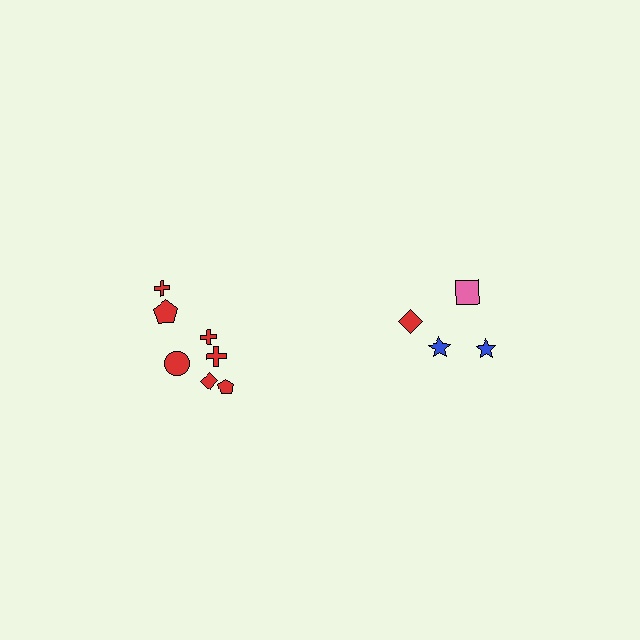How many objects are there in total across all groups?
There are 11 objects.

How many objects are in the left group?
There are 7 objects.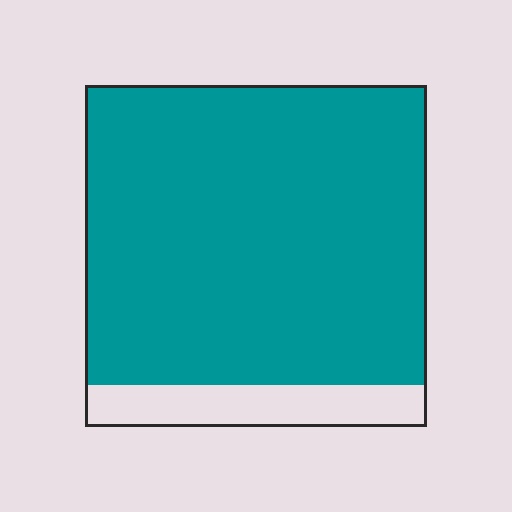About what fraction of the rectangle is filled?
About seven eighths (7/8).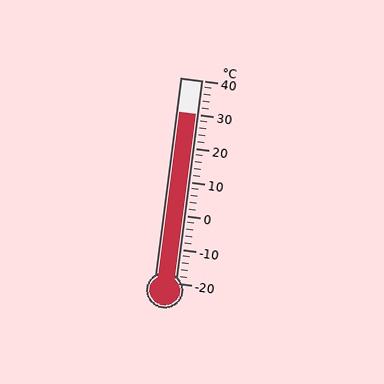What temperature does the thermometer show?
The thermometer shows approximately 30°C.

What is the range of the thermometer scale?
The thermometer scale ranges from -20°C to 40°C.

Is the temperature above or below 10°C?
The temperature is above 10°C.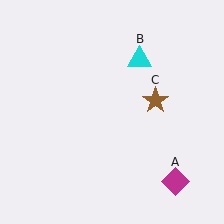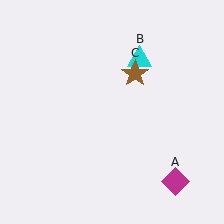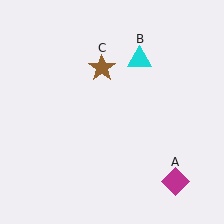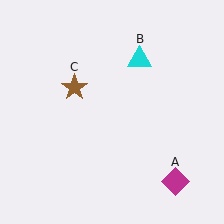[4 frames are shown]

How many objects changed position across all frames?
1 object changed position: brown star (object C).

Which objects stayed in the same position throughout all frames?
Magenta diamond (object A) and cyan triangle (object B) remained stationary.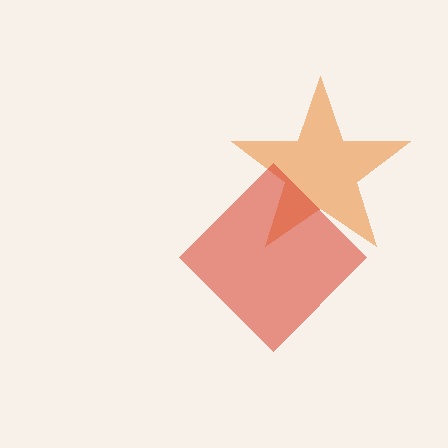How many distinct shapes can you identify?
There are 2 distinct shapes: an orange star, a red diamond.